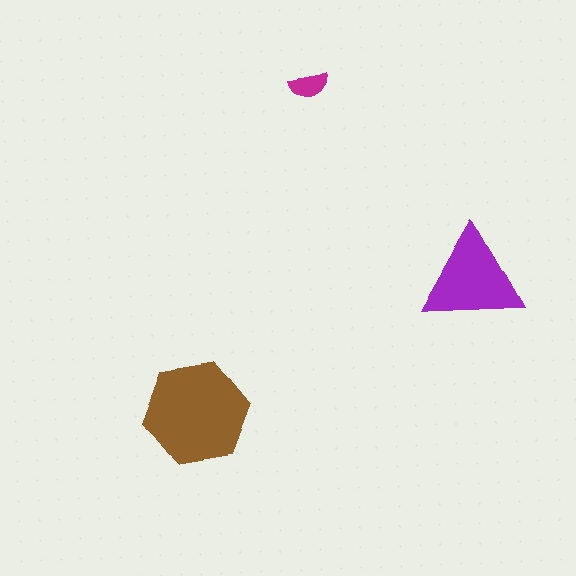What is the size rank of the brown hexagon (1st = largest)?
1st.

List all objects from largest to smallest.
The brown hexagon, the purple triangle, the magenta semicircle.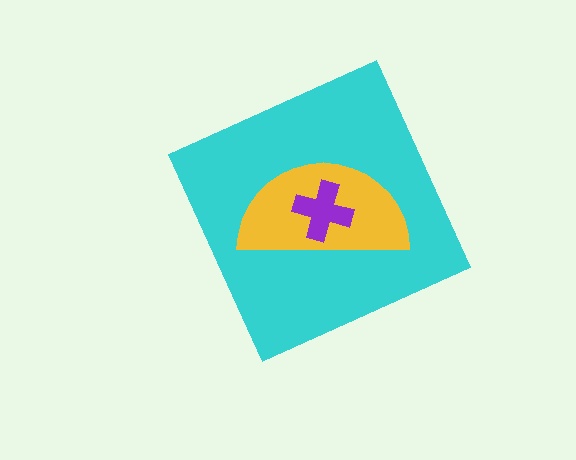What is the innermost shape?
The purple cross.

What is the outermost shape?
The cyan diamond.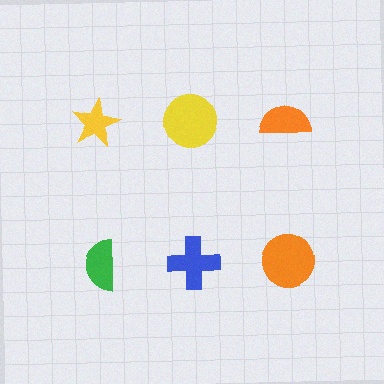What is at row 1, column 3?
An orange semicircle.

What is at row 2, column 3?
An orange circle.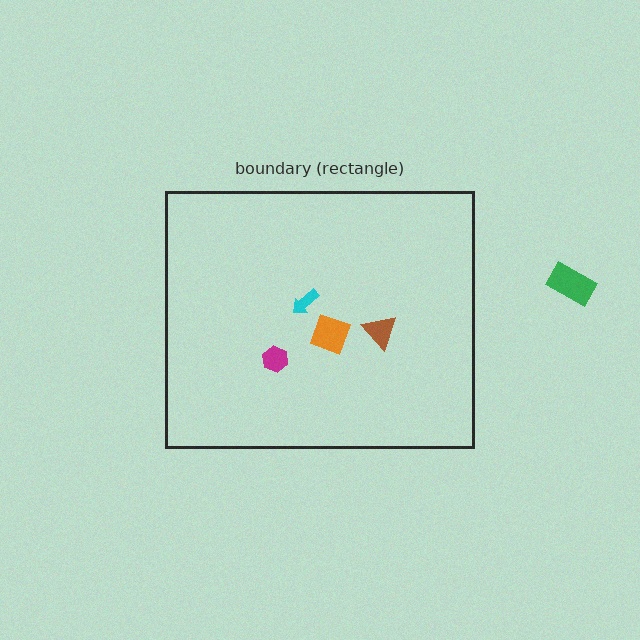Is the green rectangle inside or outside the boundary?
Outside.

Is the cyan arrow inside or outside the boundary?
Inside.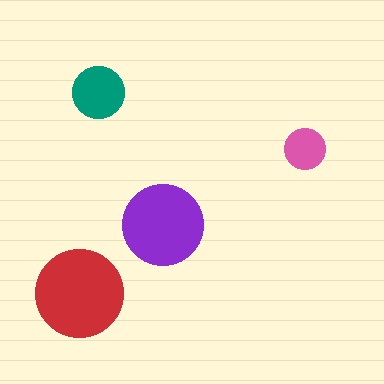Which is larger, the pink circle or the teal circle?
The teal one.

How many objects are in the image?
There are 4 objects in the image.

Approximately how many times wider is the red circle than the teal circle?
About 1.5 times wider.